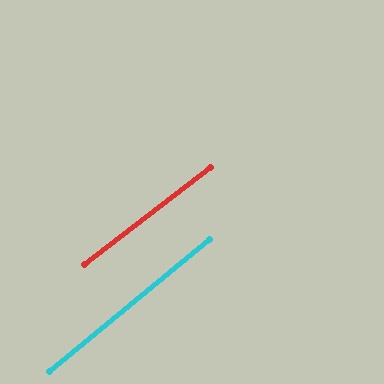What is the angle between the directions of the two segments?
Approximately 2 degrees.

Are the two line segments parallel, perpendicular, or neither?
Parallel — their directions differ by only 1.7°.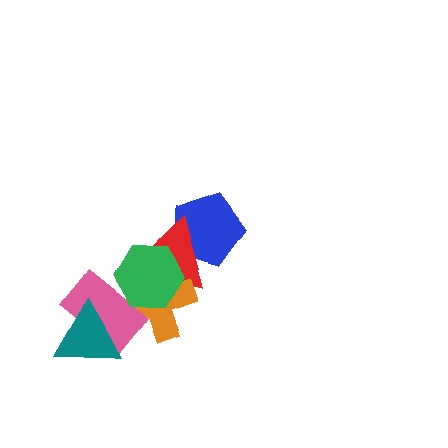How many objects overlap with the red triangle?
3 objects overlap with the red triangle.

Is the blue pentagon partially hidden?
Yes, it is partially covered by another shape.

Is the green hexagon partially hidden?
No, no other shape covers it.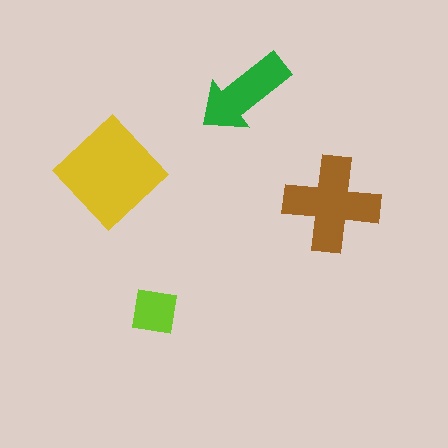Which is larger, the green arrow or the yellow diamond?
The yellow diamond.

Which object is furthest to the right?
The brown cross is rightmost.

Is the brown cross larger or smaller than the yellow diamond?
Smaller.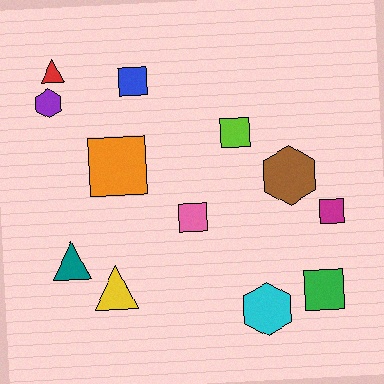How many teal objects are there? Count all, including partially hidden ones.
There is 1 teal object.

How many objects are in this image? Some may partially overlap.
There are 12 objects.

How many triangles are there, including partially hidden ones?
There are 3 triangles.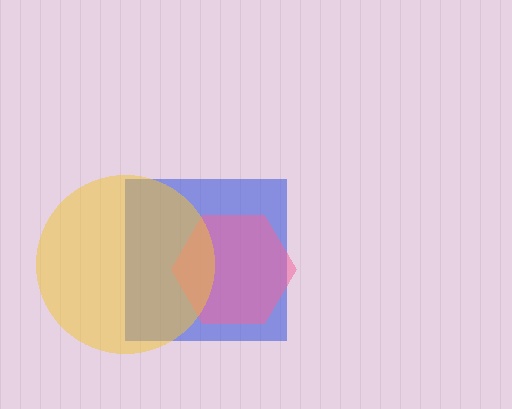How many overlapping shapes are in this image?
There are 3 overlapping shapes in the image.